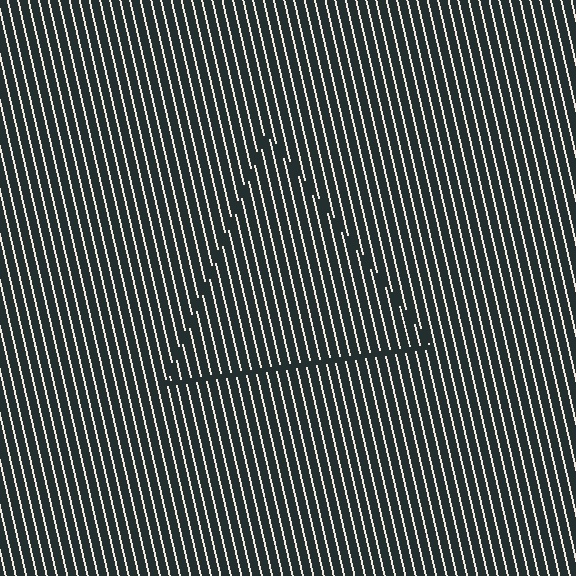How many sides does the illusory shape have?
3 sides — the line-ends trace a triangle.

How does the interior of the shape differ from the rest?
The interior of the shape contains the same grating, shifted by half a period — the contour is defined by the phase discontinuity where line-ends from the inner and outer gratings abut.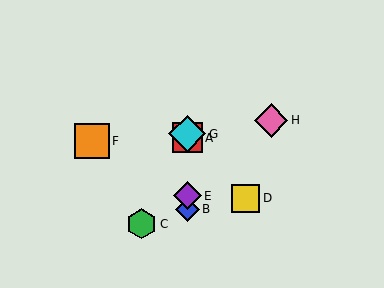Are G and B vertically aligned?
Yes, both are at x≈187.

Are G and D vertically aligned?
No, G is at x≈187 and D is at x≈246.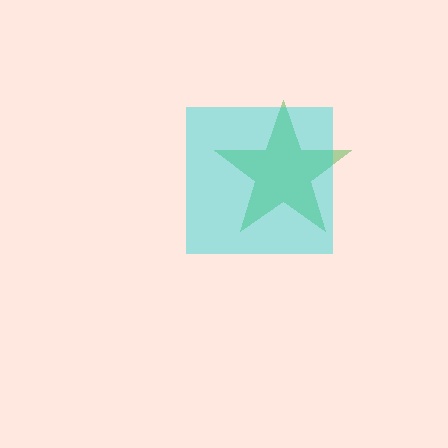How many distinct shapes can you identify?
There are 2 distinct shapes: a green star, a cyan square.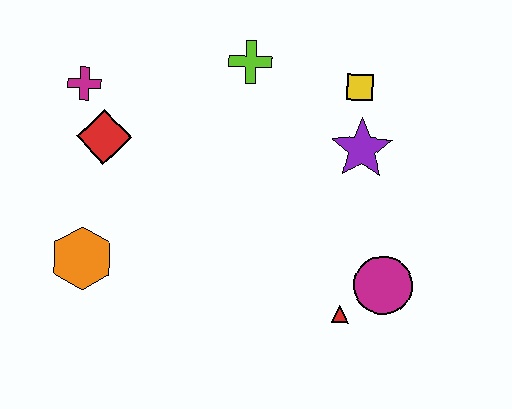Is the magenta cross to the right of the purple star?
No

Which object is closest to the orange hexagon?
The red diamond is closest to the orange hexagon.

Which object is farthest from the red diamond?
The magenta circle is farthest from the red diamond.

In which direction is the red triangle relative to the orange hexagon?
The red triangle is to the right of the orange hexagon.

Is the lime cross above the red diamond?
Yes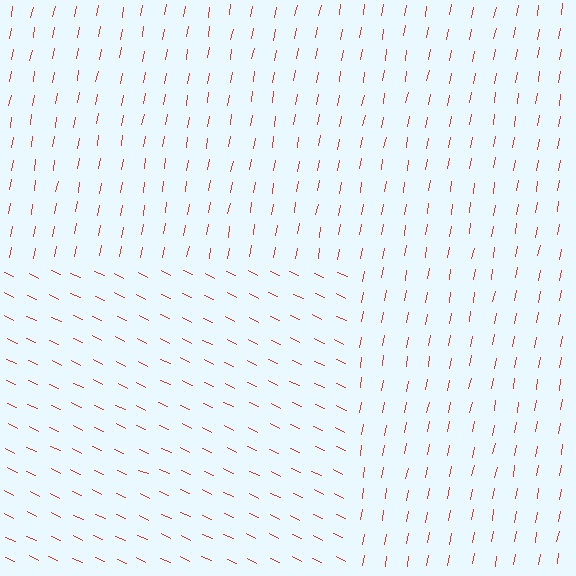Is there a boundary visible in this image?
Yes, there is a texture boundary formed by a change in line orientation.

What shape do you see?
I see a rectangle.